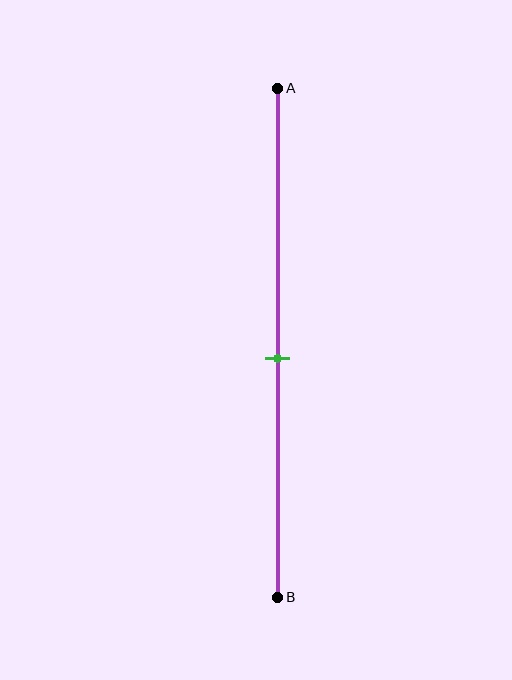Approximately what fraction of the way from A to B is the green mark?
The green mark is approximately 55% of the way from A to B.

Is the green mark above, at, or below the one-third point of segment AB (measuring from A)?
The green mark is below the one-third point of segment AB.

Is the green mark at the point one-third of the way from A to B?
No, the mark is at about 55% from A, not at the 33% one-third point.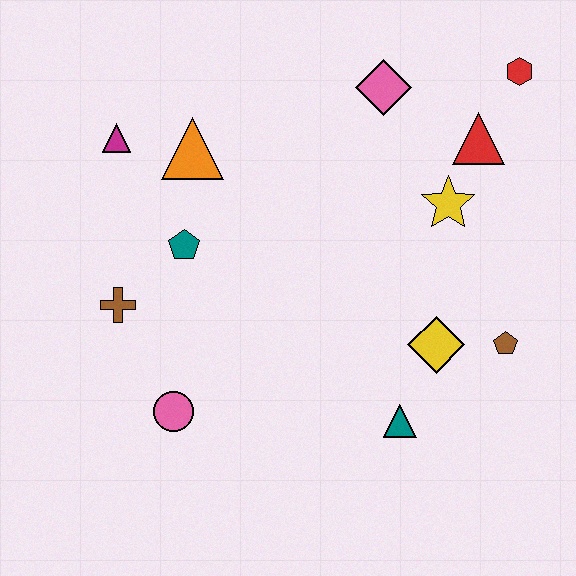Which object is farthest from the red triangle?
The pink circle is farthest from the red triangle.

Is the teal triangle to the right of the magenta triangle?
Yes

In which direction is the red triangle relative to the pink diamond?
The red triangle is to the right of the pink diamond.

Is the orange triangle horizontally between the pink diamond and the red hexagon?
No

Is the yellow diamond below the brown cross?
Yes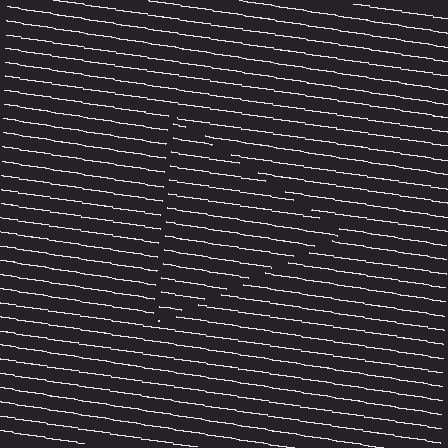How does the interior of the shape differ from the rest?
The interior of the shape contains the same grating, shifted by half a period — the contour is defined by the phase discontinuity where line-ends from the inner and outer gratings abut.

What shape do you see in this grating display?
An illusory triangle. The interior of the shape contains the same grating, shifted by half a period — the contour is defined by the phase discontinuity where line-ends from the inner and outer gratings abut.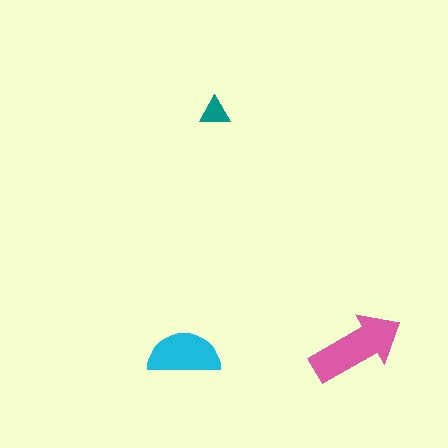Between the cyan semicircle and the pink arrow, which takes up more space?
The pink arrow.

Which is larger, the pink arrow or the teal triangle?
The pink arrow.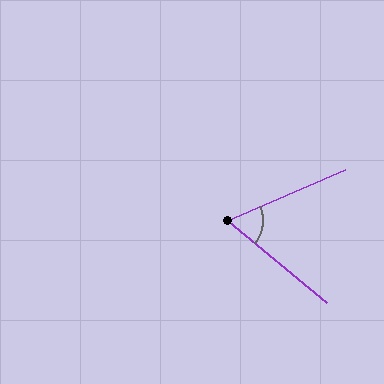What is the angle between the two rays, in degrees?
Approximately 63 degrees.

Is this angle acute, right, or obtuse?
It is acute.